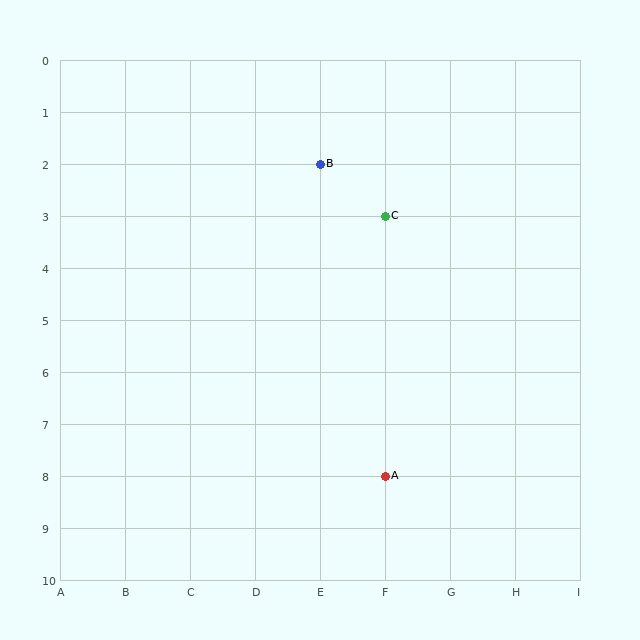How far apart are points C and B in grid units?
Points C and B are 1 column and 1 row apart (about 1.4 grid units diagonally).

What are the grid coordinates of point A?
Point A is at grid coordinates (F, 8).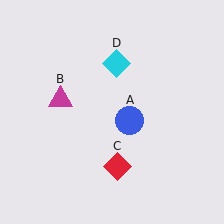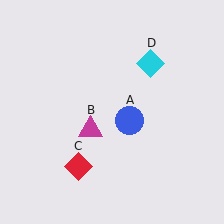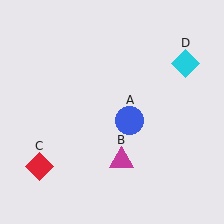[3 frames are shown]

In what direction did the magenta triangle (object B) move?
The magenta triangle (object B) moved down and to the right.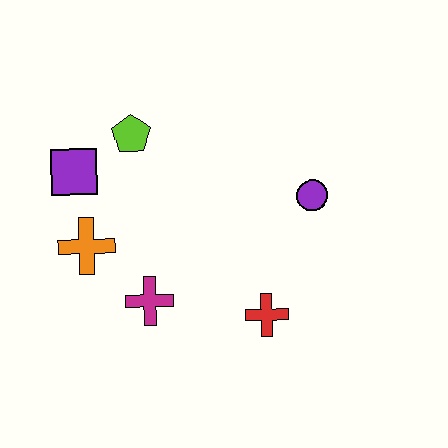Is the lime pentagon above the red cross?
Yes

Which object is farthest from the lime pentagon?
The red cross is farthest from the lime pentagon.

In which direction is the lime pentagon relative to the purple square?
The lime pentagon is to the right of the purple square.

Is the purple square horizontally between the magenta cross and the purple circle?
No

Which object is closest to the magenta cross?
The orange cross is closest to the magenta cross.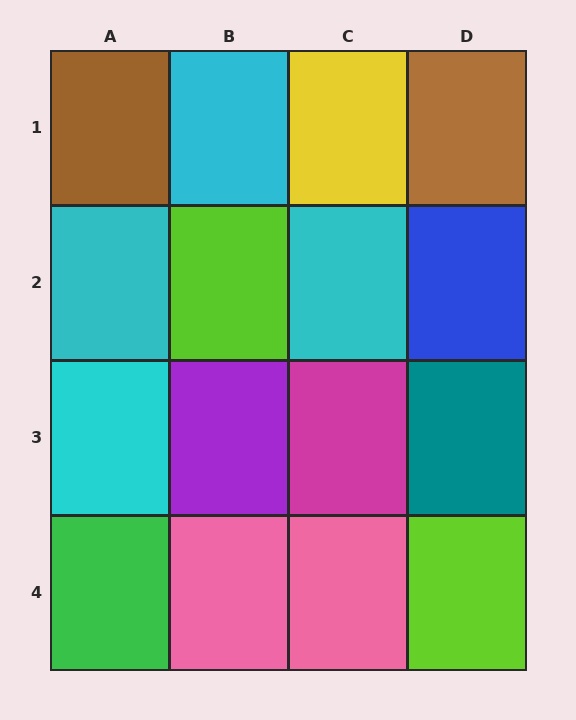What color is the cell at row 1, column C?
Yellow.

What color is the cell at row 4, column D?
Lime.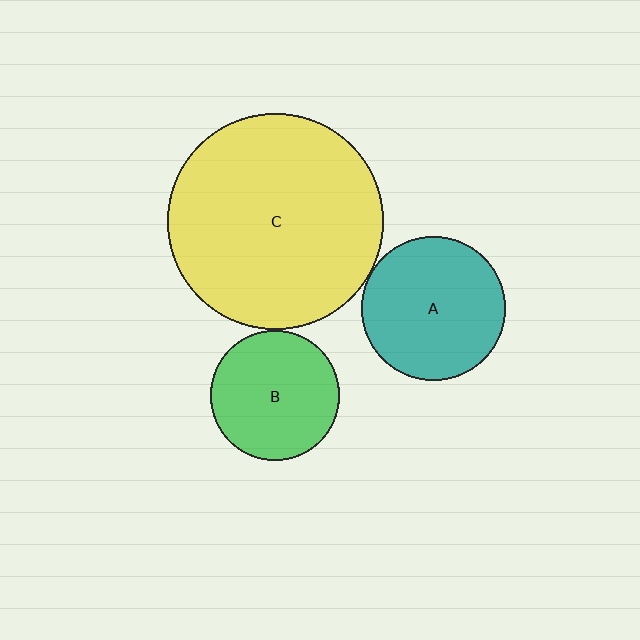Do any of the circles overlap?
No, none of the circles overlap.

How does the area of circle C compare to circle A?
Approximately 2.3 times.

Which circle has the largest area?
Circle C (yellow).